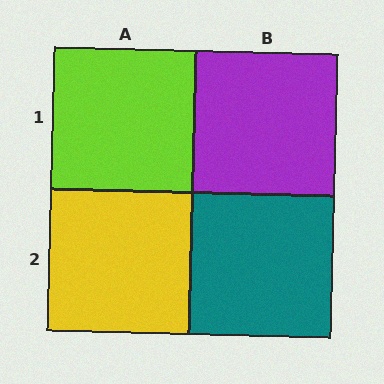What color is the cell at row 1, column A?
Lime.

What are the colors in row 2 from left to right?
Yellow, teal.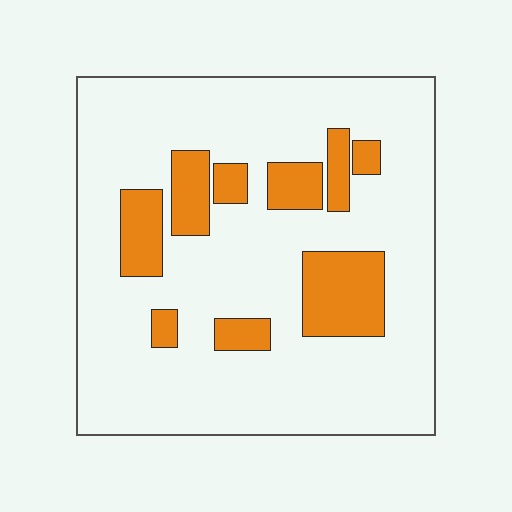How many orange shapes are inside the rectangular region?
9.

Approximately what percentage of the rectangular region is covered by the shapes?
Approximately 20%.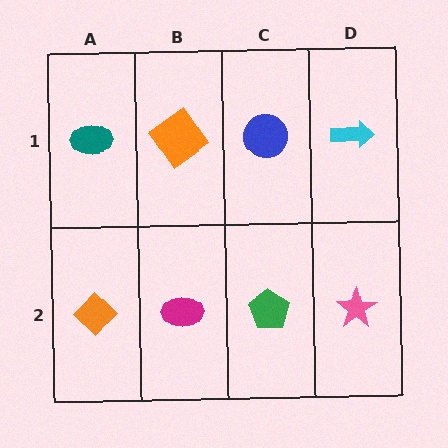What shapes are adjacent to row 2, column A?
A teal ellipse (row 1, column A), a magenta ellipse (row 2, column B).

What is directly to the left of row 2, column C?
A magenta ellipse.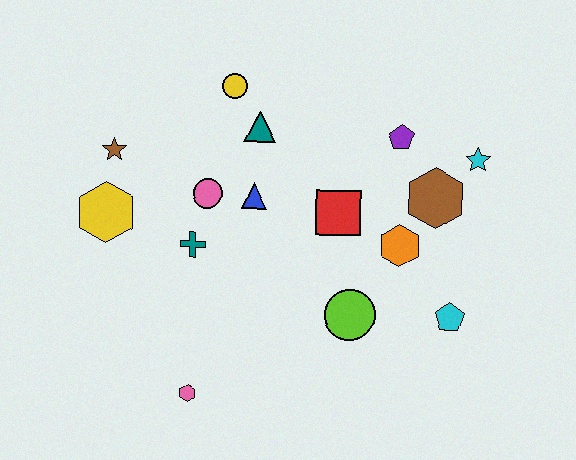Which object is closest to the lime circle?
The orange hexagon is closest to the lime circle.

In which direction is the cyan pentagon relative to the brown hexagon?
The cyan pentagon is below the brown hexagon.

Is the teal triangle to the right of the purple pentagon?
No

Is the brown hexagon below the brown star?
Yes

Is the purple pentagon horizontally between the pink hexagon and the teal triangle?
No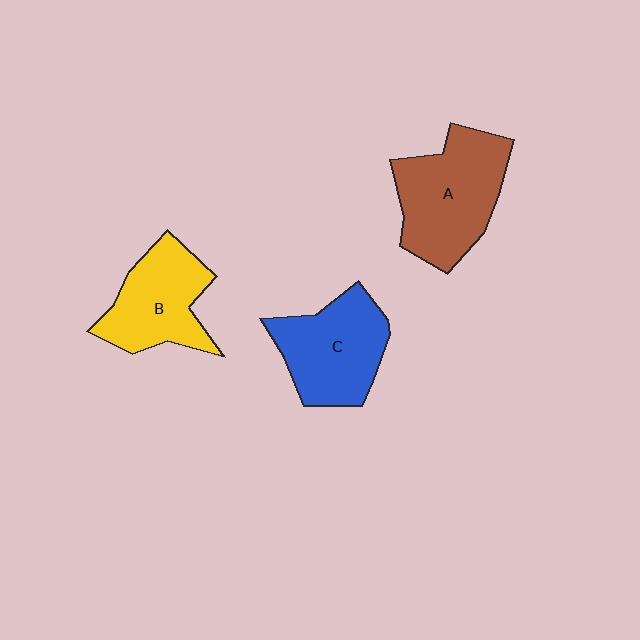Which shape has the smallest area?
Shape B (yellow).